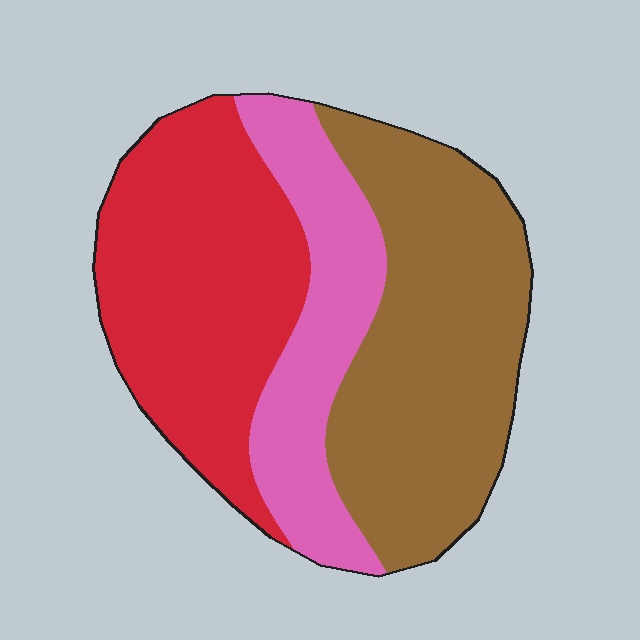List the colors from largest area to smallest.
From largest to smallest: brown, red, pink.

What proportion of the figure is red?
Red takes up about three eighths (3/8) of the figure.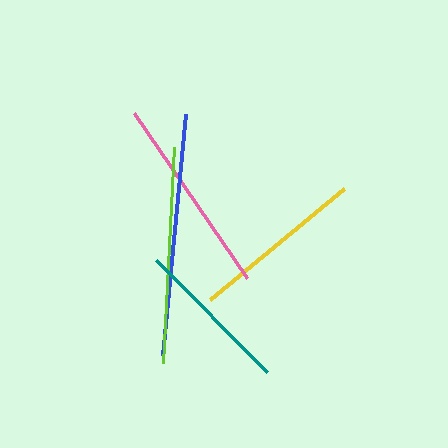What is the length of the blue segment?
The blue segment is approximately 242 pixels long.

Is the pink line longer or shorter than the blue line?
The blue line is longer than the pink line.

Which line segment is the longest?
The blue line is the longest at approximately 242 pixels.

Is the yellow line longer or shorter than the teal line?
The yellow line is longer than the teal line.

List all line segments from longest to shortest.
From longest to shortest: blue, lime, pink, yellow, teal.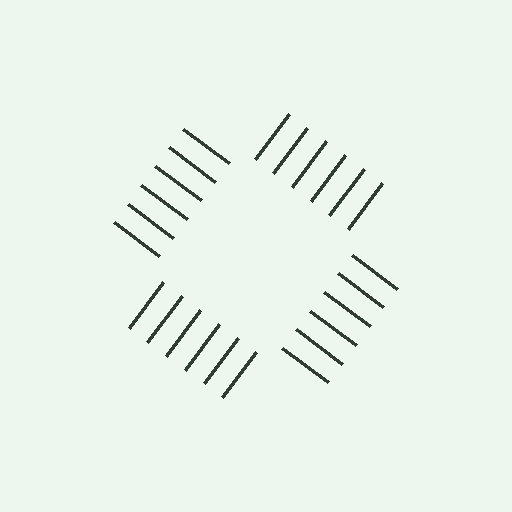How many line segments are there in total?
24 — 6 along each of the 4 edges.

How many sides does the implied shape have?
4 sides — the line-ends trace a square.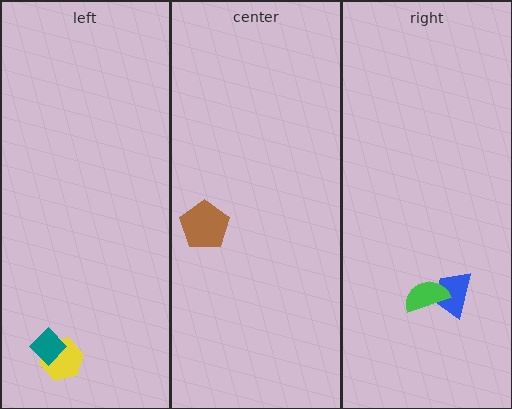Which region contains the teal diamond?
The left region.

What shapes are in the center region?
The brown pentagon.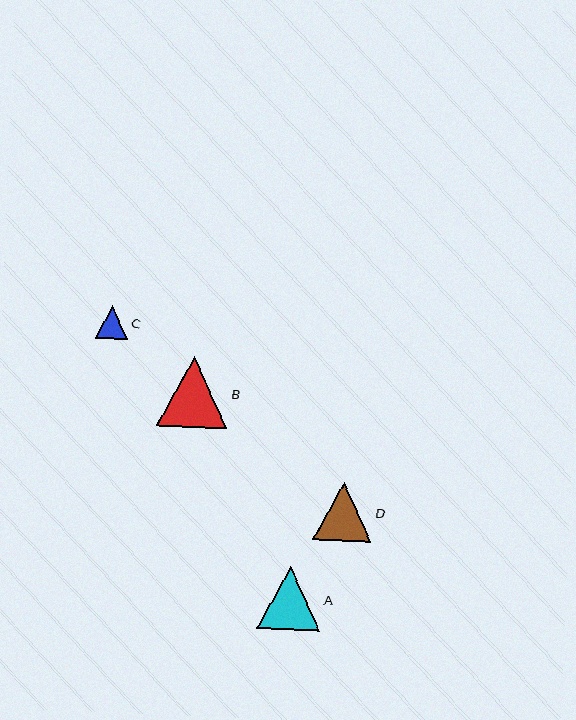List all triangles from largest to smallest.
From largest to smallest: B, A, D, C.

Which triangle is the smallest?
Triangle C is the smallest with a size of approximately 33 pixels.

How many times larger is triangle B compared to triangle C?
Triangle B is approximately 2.2 times the size of triangle C.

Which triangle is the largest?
Triangle B is the largest with a size of approximately 71 pixels.